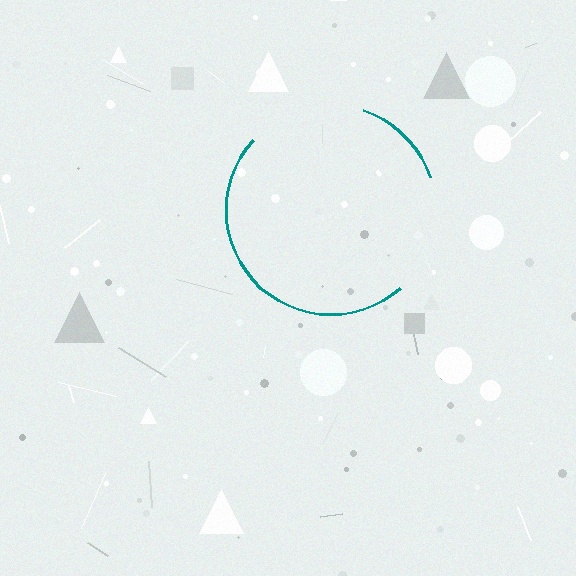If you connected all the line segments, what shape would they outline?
They would outline a circle.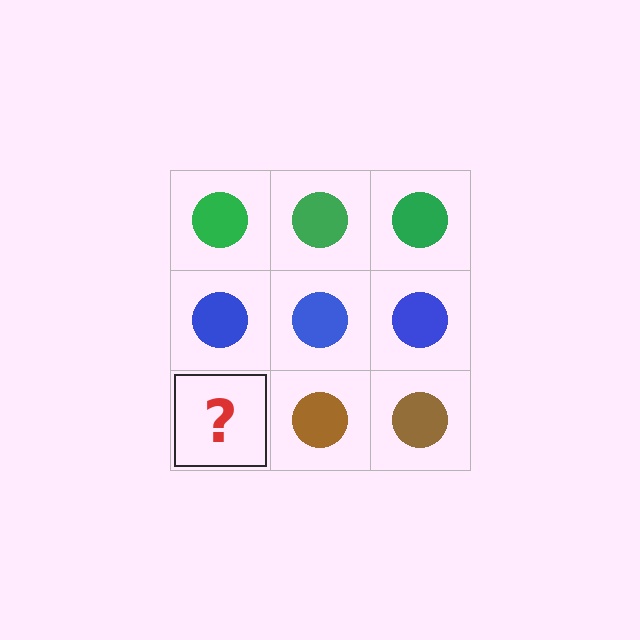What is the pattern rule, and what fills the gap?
The rule is that each row has a consistent color. The gap should be filled with a brown circle.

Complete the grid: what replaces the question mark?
The question mark should be replaced with a brown circle.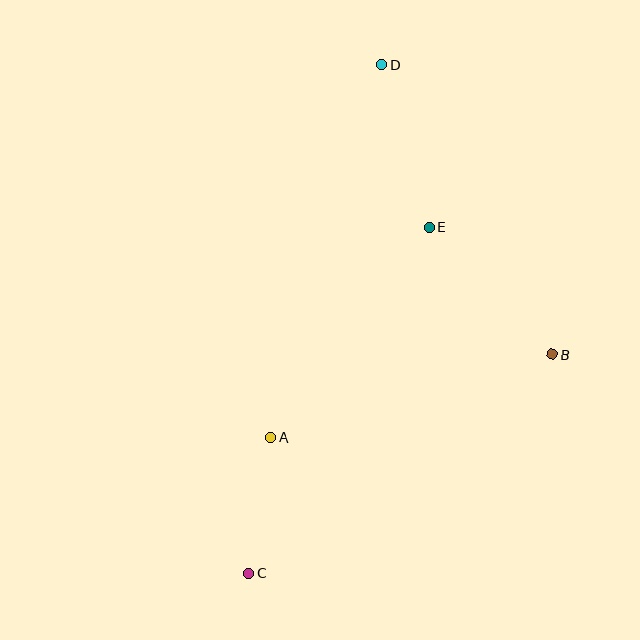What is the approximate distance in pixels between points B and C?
The distance between B and C is approximately 374 pixels.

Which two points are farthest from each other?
Points C and D are farthest from each other.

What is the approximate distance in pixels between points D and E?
The distance between D and E is approximately 169 pixels.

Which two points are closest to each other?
Points A and C are closest to each other.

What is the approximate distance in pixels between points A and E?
The distance between A and E is approximately 264 pixels.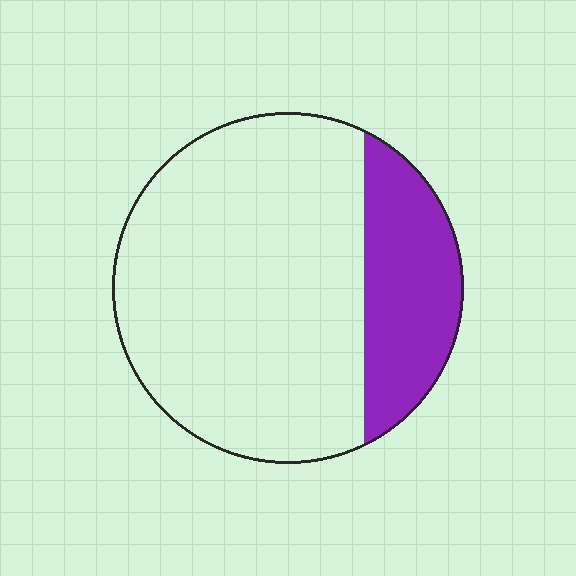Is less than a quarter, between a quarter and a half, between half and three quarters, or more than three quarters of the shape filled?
Less than a quarter.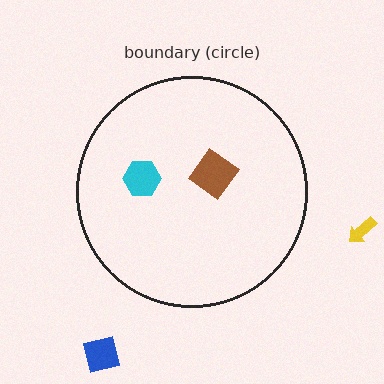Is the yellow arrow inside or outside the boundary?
Outside.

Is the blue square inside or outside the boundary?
Outside.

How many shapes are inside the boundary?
2 inside, 2 outside.